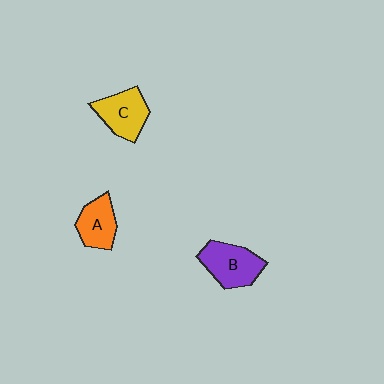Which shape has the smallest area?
Shape A (orange).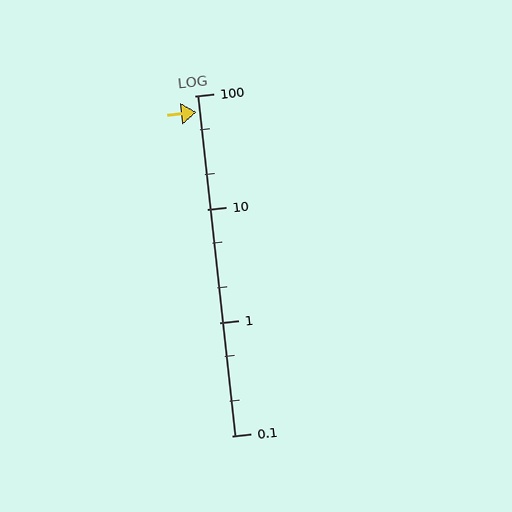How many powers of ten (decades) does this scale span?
The scale spans 3 decades, from 0.1 to 100.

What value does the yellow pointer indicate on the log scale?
The pointer indicates approximately 71.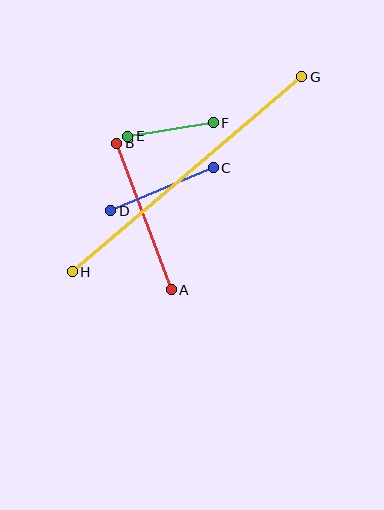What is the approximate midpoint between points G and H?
The midpoint is at approximately (187, 174) pixels.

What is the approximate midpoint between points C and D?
The midpoint is at approximately (162, 189) pixels.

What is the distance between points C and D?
The distance is approximately 111 pixels.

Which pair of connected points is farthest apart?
Points G and H are farthest apart.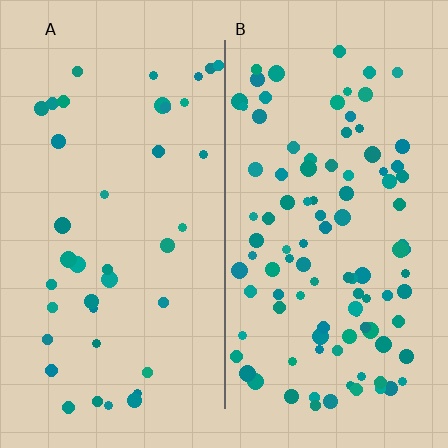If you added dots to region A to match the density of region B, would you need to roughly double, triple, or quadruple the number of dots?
Approximately triple.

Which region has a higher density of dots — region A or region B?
B (the right).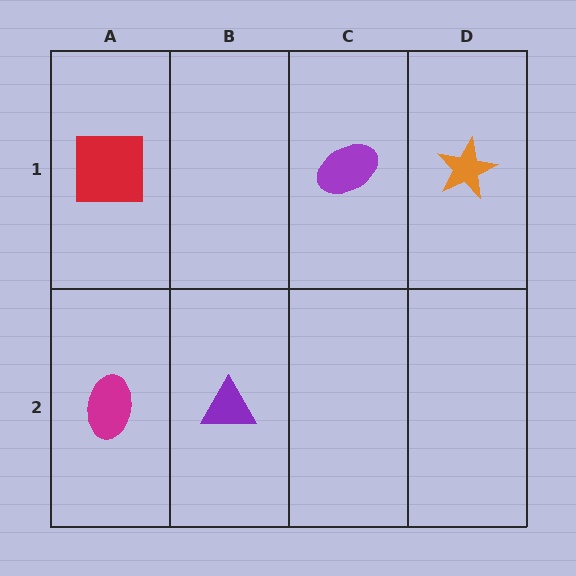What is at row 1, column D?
An orange star.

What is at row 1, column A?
A red square.